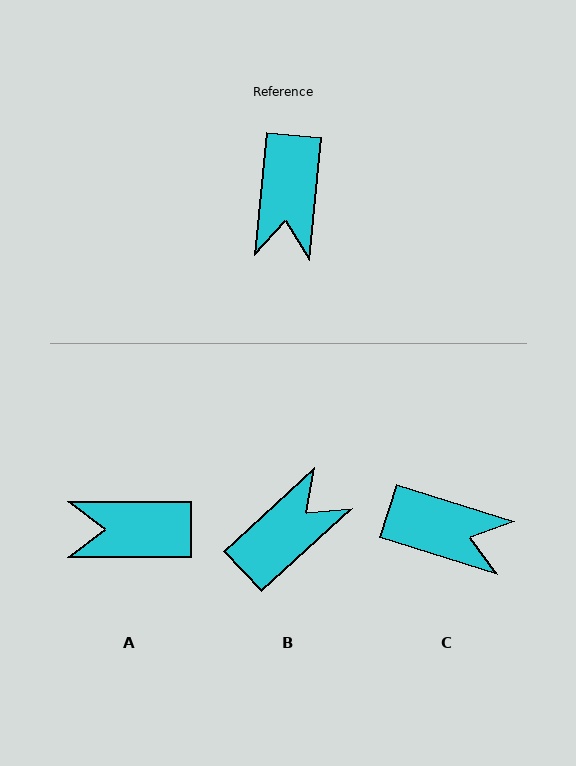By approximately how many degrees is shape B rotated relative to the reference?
Approximately 138 degrees counter-clockwise.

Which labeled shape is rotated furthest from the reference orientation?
B, about 138 degrees away.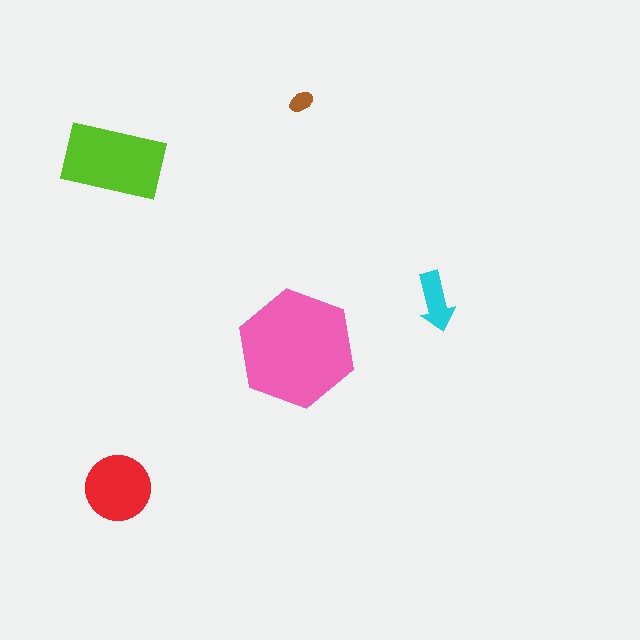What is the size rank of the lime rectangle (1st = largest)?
2nd.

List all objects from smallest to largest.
The brown ellipse, the cyan arrow, the red circle, the lime rectangle, the pink hexagon.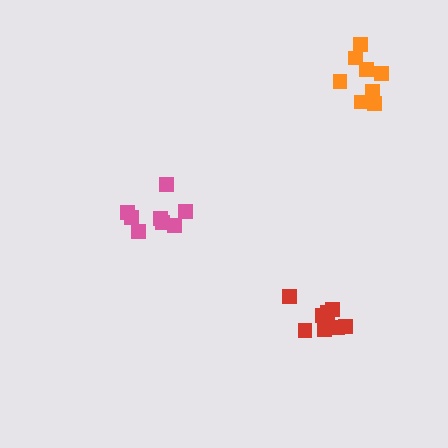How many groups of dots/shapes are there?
There are 3 groups.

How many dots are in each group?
Group 1: 8 dots, Group 2: 8 dots, Group 3: 8 dots (24 total).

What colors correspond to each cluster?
The clusters are colored: red, pink, orange.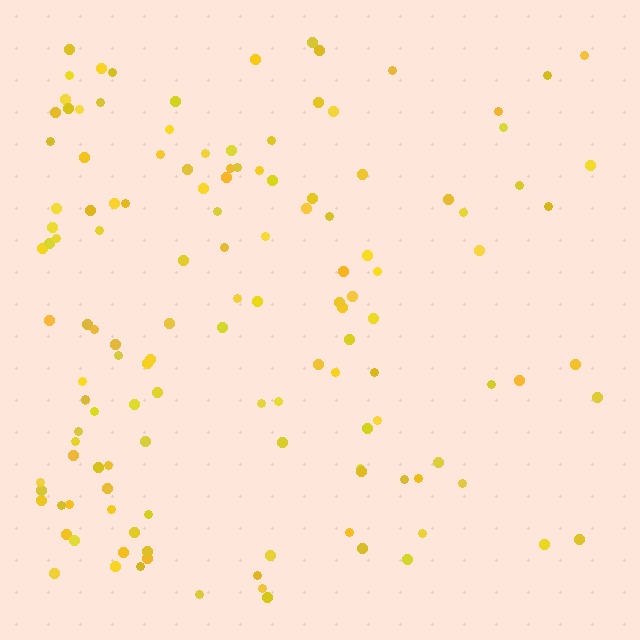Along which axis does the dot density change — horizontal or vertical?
Horizontal.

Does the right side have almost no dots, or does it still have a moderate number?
Still a moderate number, just noticeably fewer than the left.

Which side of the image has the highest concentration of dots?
The left.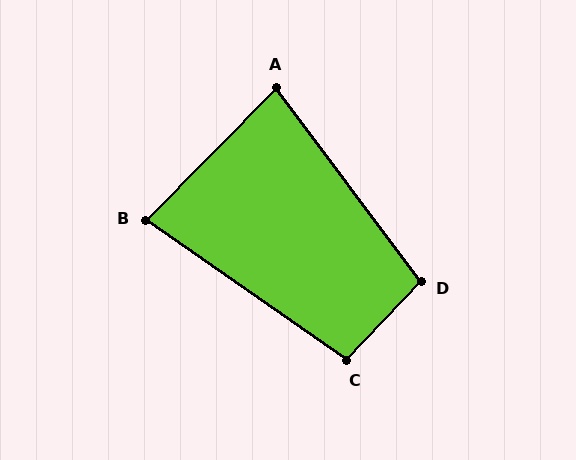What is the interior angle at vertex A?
Approximately 81 degrees (acute).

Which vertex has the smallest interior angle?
B, at approximately 80 degrees.